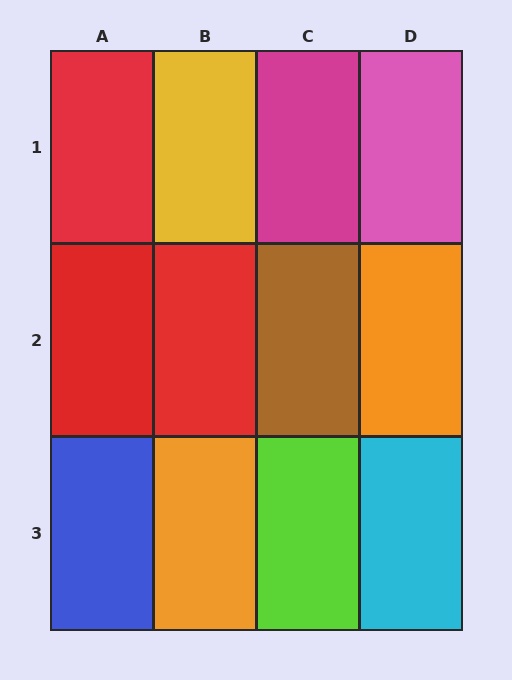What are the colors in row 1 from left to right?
Red, yellow, magenta, pink.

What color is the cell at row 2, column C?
Brown.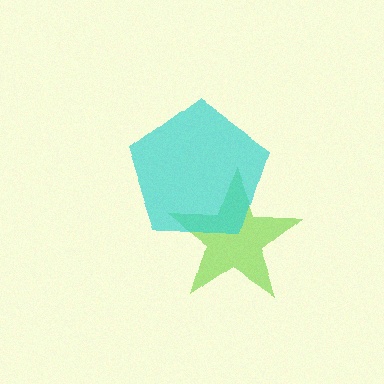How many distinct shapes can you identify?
There are 2 distinct shapes: a lime star, a cyan pentagon.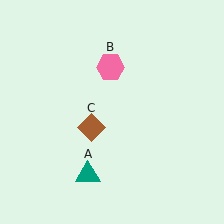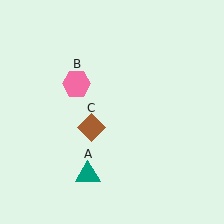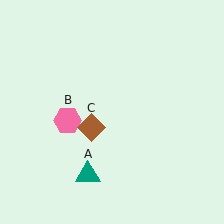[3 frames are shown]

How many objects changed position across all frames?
1 object changed position: pink hexagon (object B).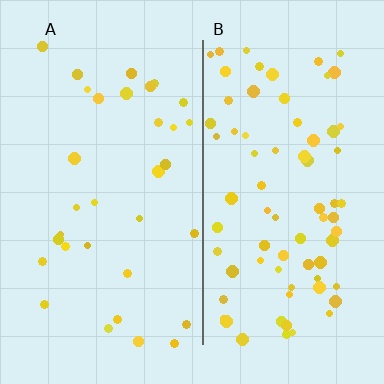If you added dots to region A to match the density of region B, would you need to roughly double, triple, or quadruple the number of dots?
Approximately double.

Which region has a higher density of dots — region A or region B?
B (the right).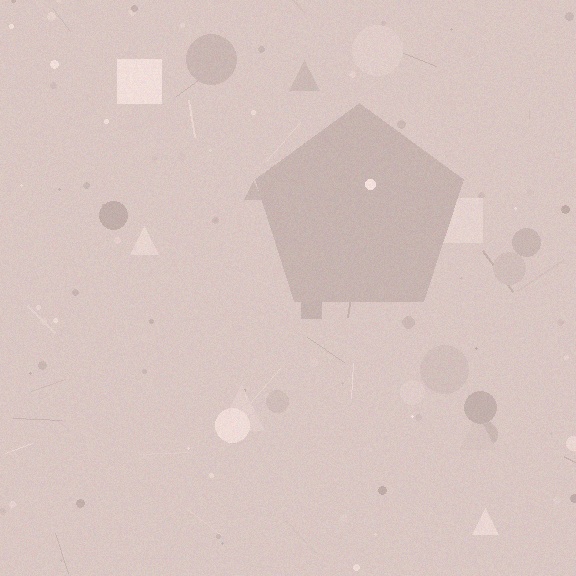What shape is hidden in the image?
A pentagon is hidden in the image.